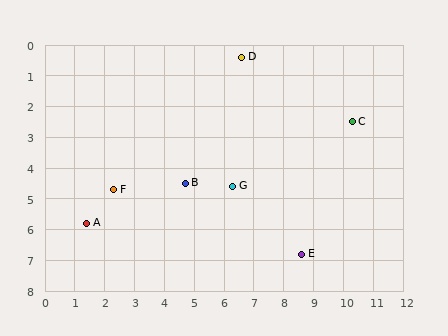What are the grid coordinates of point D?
Point D is at approximately (6.6, 0.4).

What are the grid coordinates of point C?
Point C is at approximately (10.3, 2.5).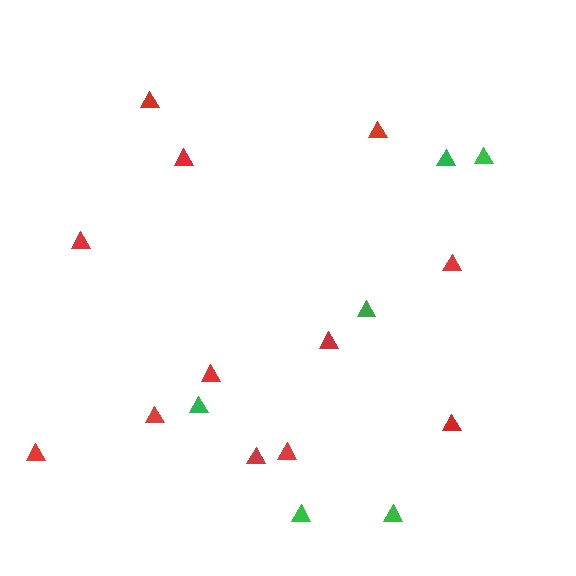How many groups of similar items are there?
There are 2 groups: one group of red triangles (12) and one group of green triangles (6).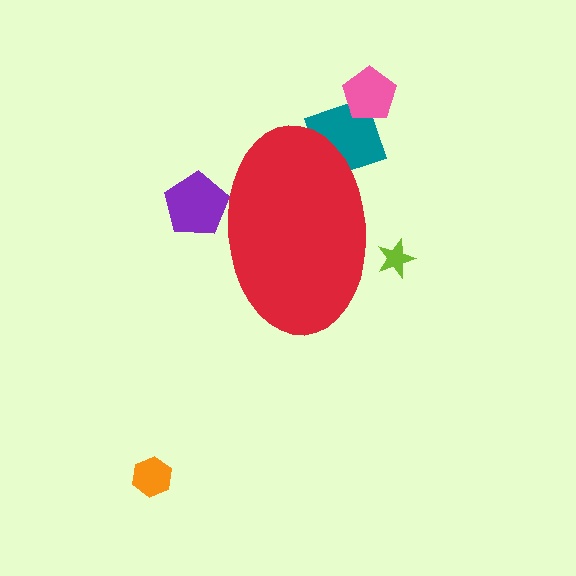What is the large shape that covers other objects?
A red ellipse.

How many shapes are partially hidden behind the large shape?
3 shapes are partially hidden.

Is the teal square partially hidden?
Yes, the teal square is partially hidden behind the red ellipse.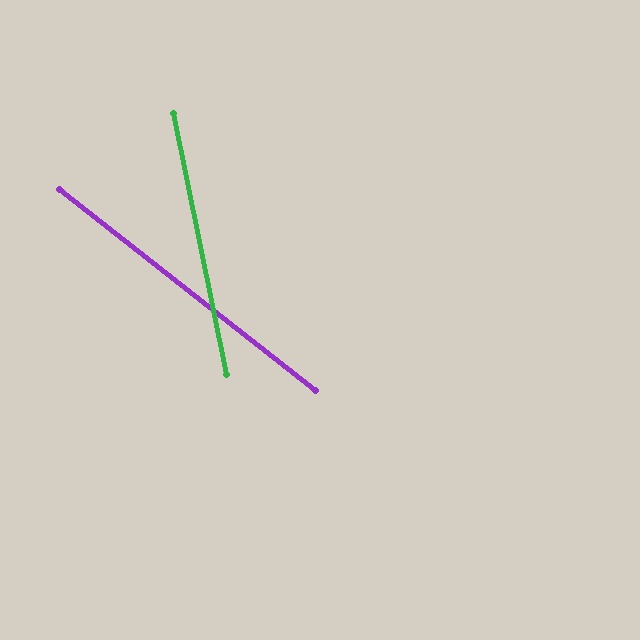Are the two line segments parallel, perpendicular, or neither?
Neither parallel nor perpendicular — they differ by about 40°.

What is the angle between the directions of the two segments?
Approximately 40 degrees.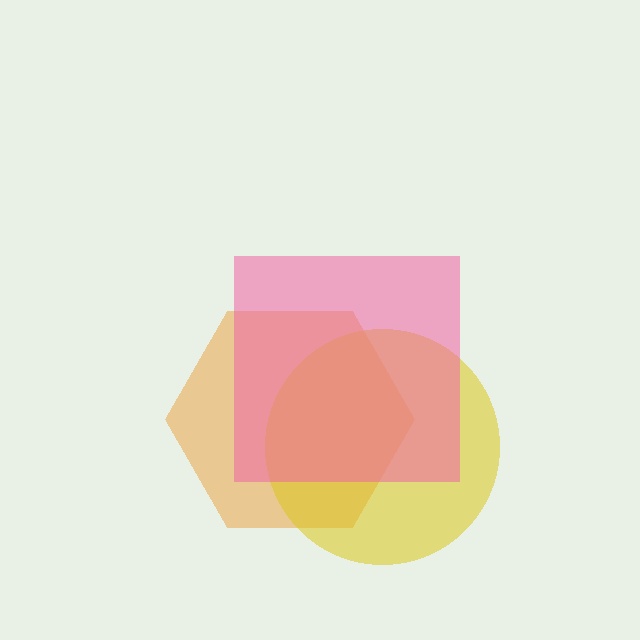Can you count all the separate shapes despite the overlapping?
Yes, there are 3 separate shapes.